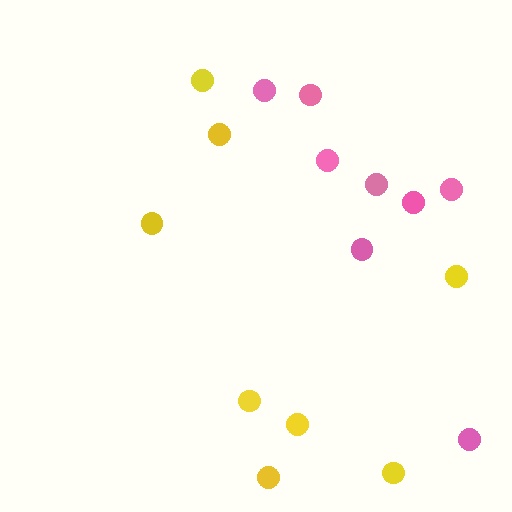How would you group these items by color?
There are 2 groups: one group of pink circles (8) and one group of yellow circles (8).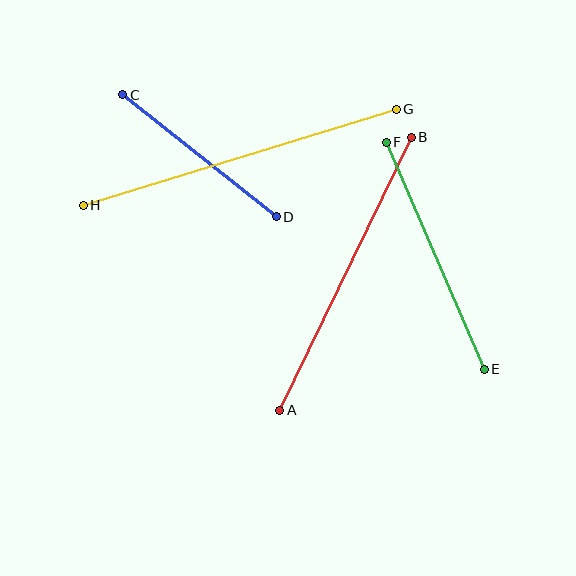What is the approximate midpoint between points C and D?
The midpoint is at approximately (199, 156) pixels.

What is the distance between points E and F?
The distance is approximately 247 pixels.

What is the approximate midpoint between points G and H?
The midpoint is at approximately (240, 157) pixels.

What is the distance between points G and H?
The distance is approximately 327 pixels.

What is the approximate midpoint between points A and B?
The midpoint is at approximately (346, 274) pixels.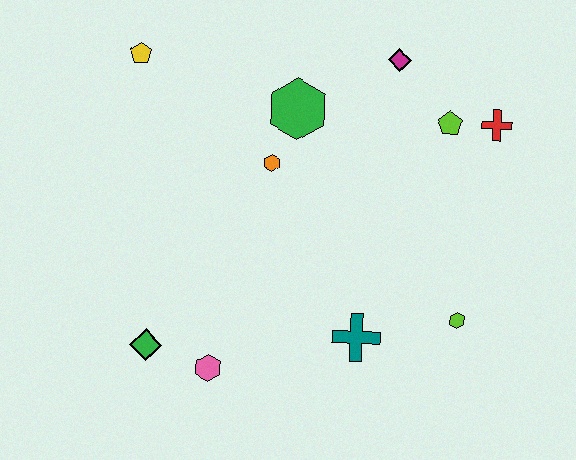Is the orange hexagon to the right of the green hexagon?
No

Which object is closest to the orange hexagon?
The green hexagon is closest to the orange hexagon.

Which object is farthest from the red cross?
The green diamond is farthest from the red cross.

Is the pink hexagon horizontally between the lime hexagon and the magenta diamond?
No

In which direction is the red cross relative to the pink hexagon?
The red cross is to the right of the pink hexagon.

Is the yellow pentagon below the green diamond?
No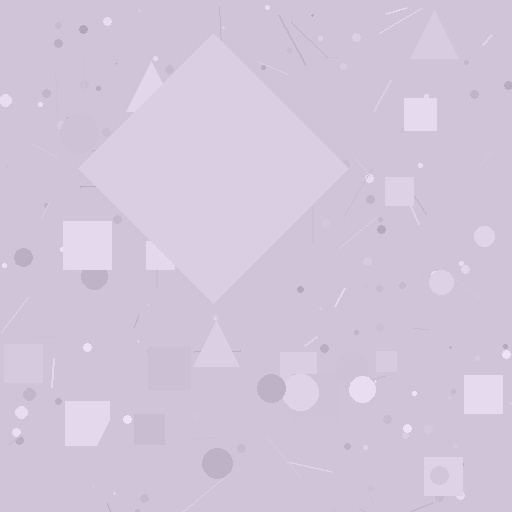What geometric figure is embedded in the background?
A diamond is embedded in the background.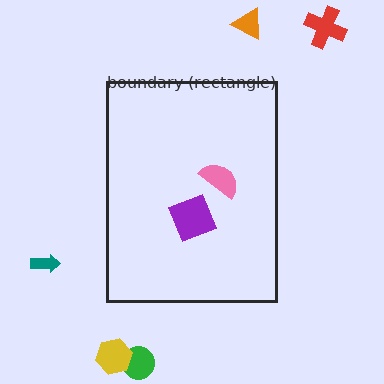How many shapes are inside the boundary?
2 inside, 5 outside.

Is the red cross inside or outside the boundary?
Outside.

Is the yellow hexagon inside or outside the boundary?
Outside.